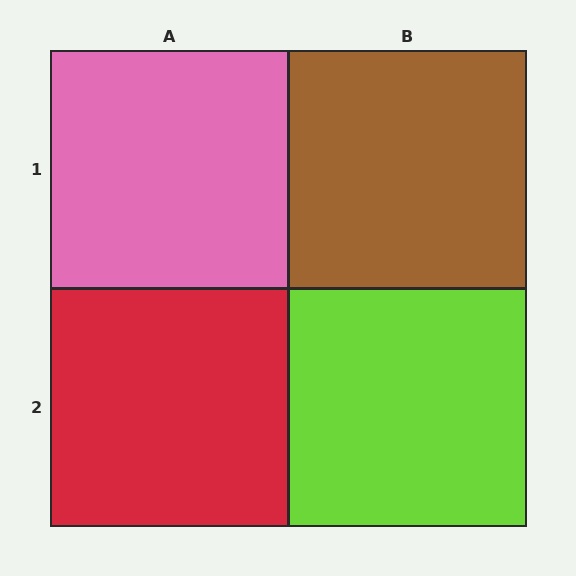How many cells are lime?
1 cell is lime.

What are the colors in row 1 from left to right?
Pink, brown.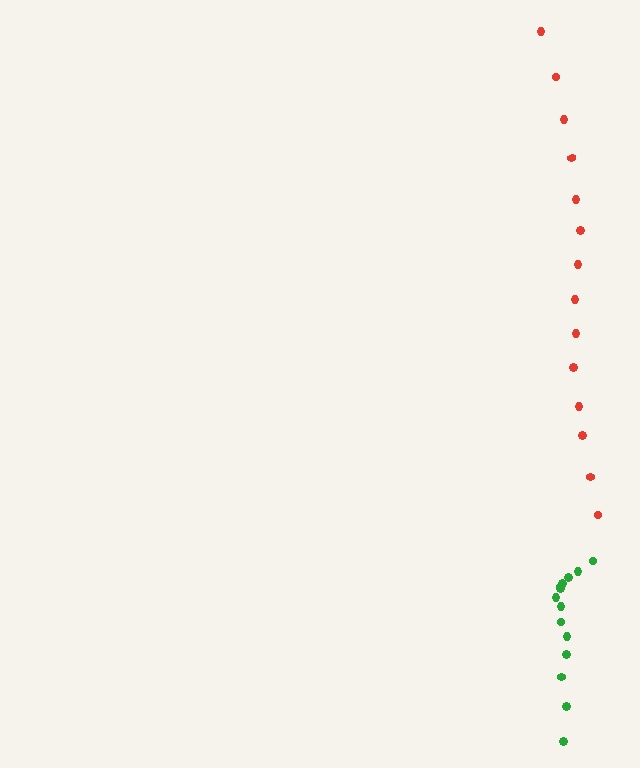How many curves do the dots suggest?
There are 2 distinct paths.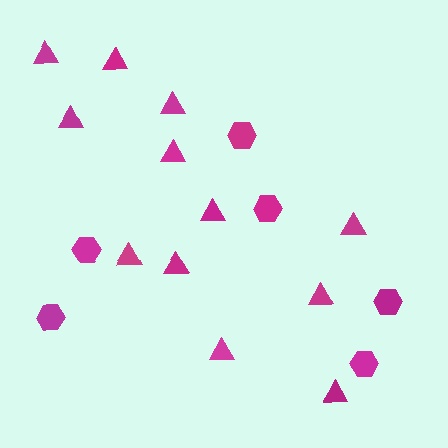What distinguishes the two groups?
There are 2 groups: one group of triangles (12) and one group of hexagons (6).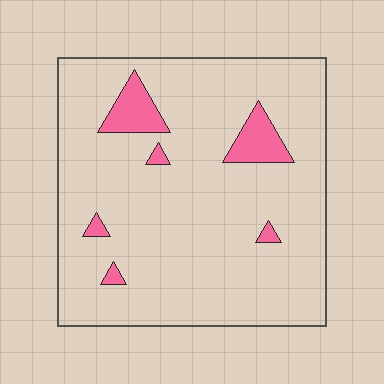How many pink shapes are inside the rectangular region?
6.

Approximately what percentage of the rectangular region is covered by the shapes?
Approximately 10%.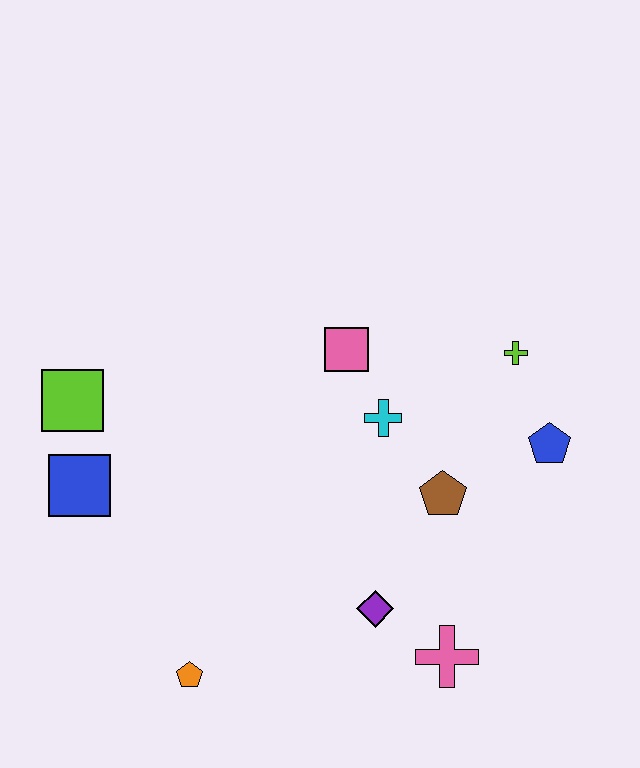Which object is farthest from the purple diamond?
The lime square is farthest from the purple diamond.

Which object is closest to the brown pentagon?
The cyan cross is closest to the brown pentagon.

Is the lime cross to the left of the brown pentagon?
No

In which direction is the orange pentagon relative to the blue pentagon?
The orange pentagon is to the left of the blue pentagon.